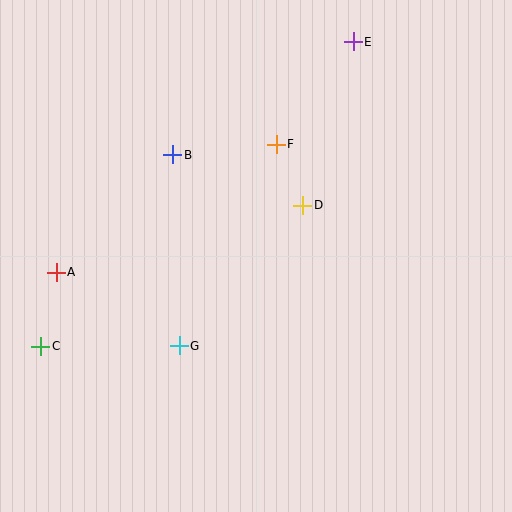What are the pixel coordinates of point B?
Point B is at (173, 155).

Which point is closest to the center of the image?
Point D at (303, 205) is closest to the center.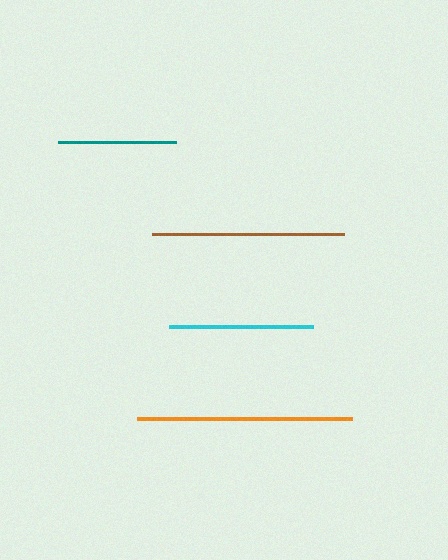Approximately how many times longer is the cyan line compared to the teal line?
The cyan line is approximately 1.2 times the length of the teal line.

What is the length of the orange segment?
The orange segment is approximately 215 pixels long.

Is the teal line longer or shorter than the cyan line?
The cyan line is longer than the teal line.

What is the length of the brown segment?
The brown segment is approximately 192 pixels long.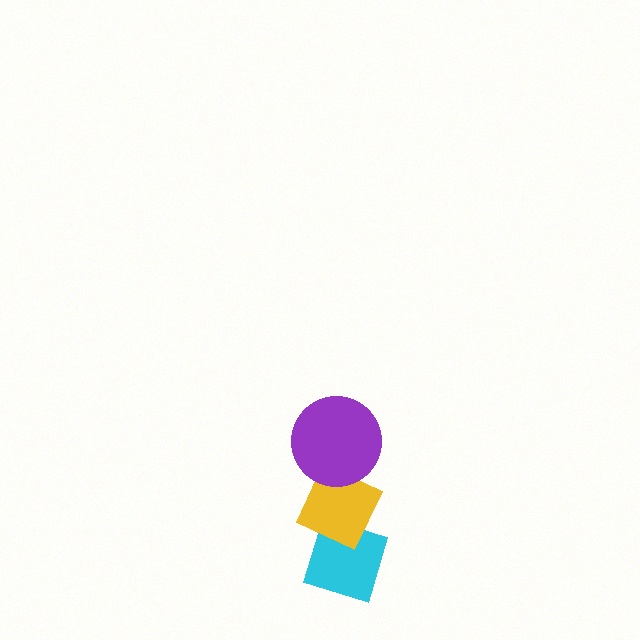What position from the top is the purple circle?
The purple circle is 1st from the top.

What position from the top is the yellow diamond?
The yellow diamond is 2nd from the top.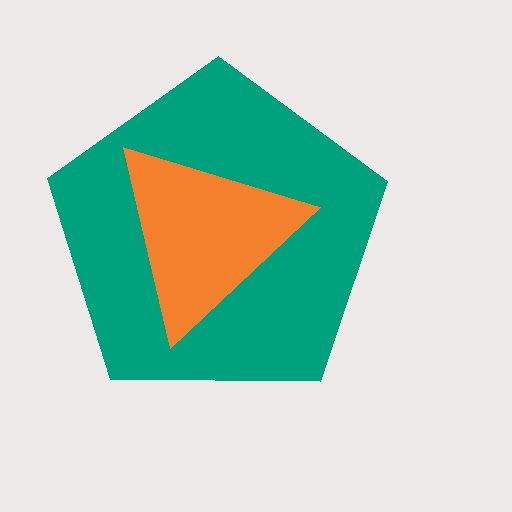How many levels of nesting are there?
2.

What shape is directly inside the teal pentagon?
The orange triangle.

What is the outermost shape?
The teal pentagon.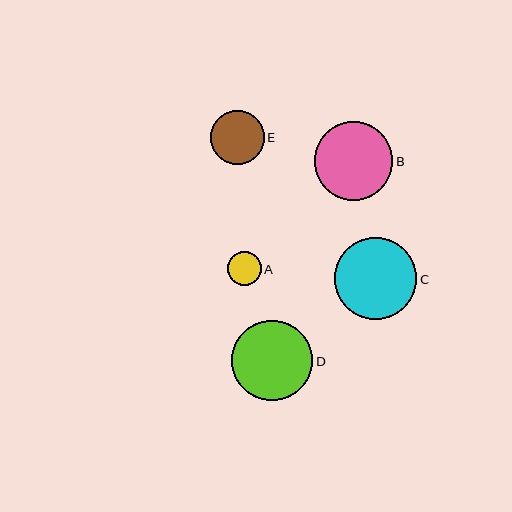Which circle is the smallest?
Circle A is the smallest with a size of approximately 34 pixels.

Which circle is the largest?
Circle C is the largest with a size of approximately 82 pixels.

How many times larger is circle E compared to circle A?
Circle E is approximately 1.6 times the size of circle A.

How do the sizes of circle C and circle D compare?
Circle C and circle D are approximately the same size.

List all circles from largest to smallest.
From largest to smallest: C, D, B, E, A.